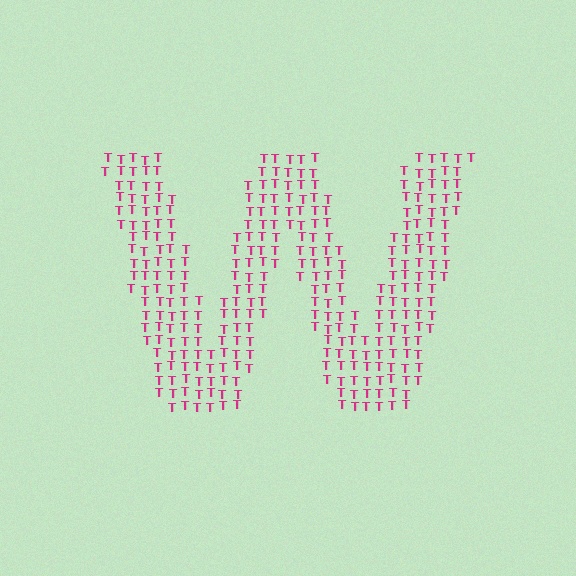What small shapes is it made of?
It is made of small letter T's.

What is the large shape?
The large shape is the letter W.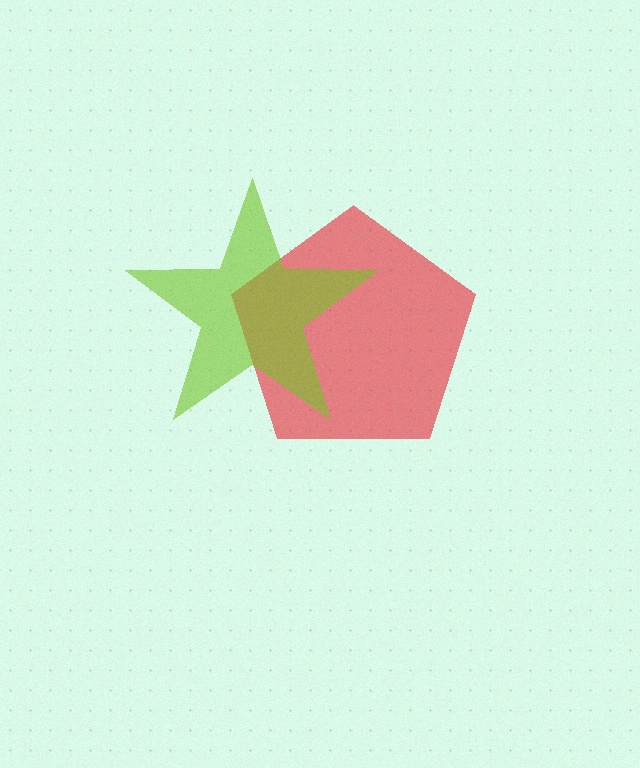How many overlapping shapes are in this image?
There are 2 overlapping shapes in the image.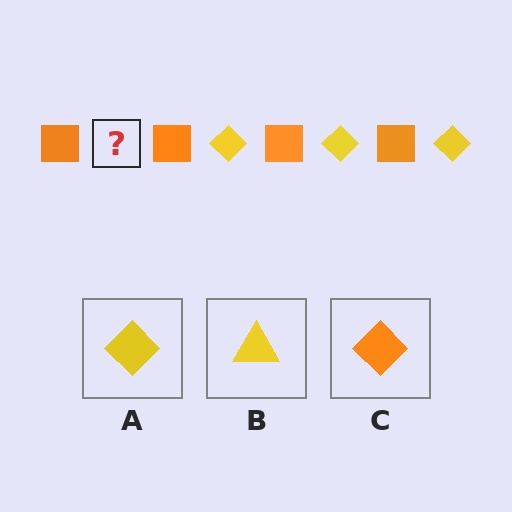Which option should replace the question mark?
Option A.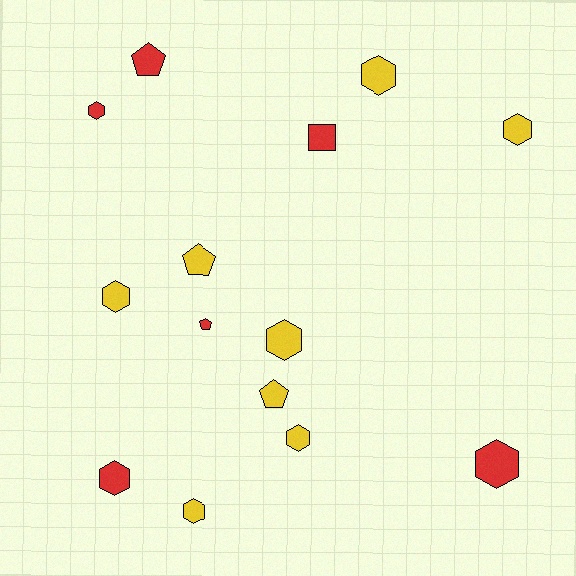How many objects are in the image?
There are 14 objects.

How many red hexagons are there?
There are 3 red hexagons.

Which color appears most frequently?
Yellow, with 8 objects.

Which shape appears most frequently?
Hexagon, with 9 objects.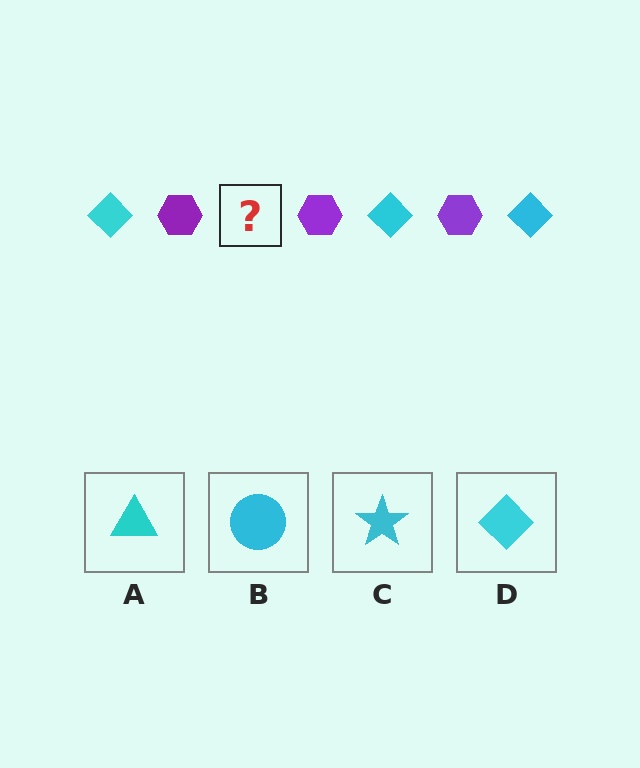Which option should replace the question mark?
Option D.